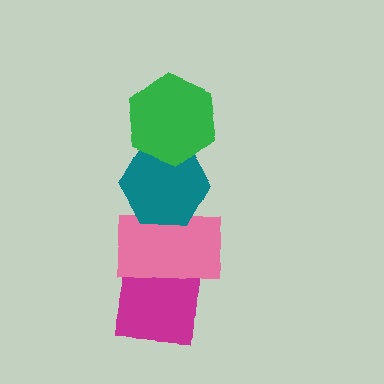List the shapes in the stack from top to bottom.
From top to bottom: the green hexagon, the teal hexagon, the pink rectangle, the magenta square.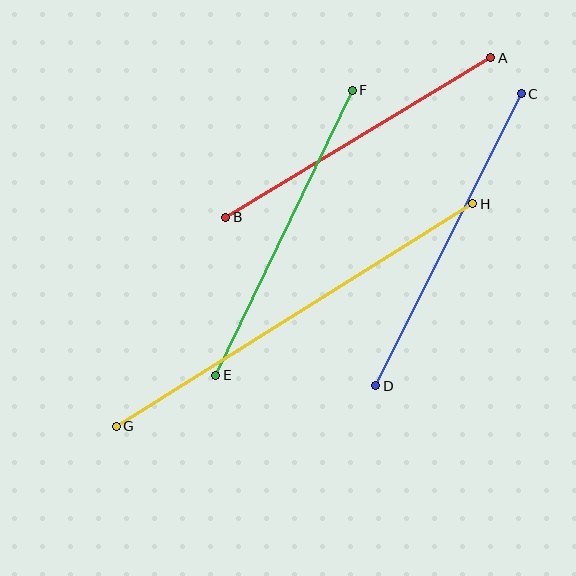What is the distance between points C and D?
The distance is approximately 327 pixels.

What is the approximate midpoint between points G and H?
The midpoint is at approximately (295, 315) pixels.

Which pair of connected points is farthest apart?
Points G and H are farthest apart.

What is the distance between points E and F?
The distance is approximately 316 pixels.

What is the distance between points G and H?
The distance is approximately 420 pixels.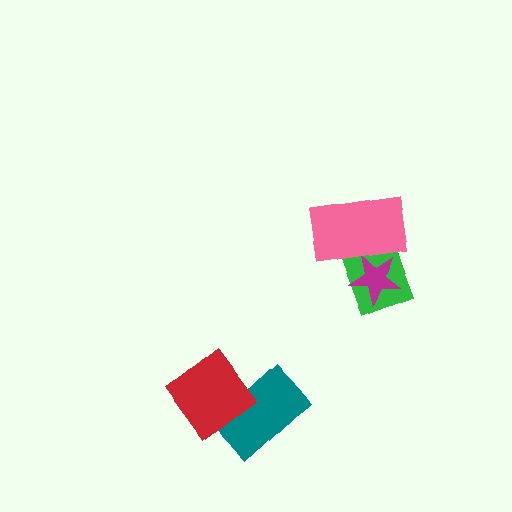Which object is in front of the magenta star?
The pink rectangle is in front of the magenta star.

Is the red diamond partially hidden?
No, no other shape covers it.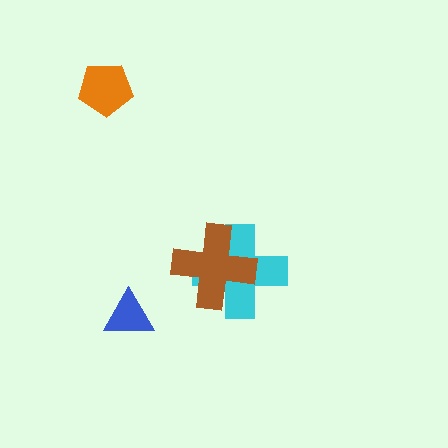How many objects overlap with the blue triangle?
0 objects overlap with the blue triangle.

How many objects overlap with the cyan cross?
1 object overlaps with the cyan cross.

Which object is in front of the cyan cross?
The brown cross is in front of the cyan cross.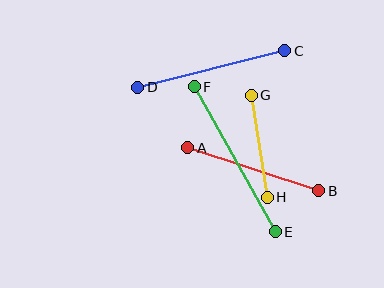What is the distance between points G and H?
The distance is approximately 103 pixels.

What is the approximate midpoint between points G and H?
The midpoint is at approximately (259, 146) pixels.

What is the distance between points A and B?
The distance is approximately 138 pixels.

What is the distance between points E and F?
The distance is approximately 166 pixels.